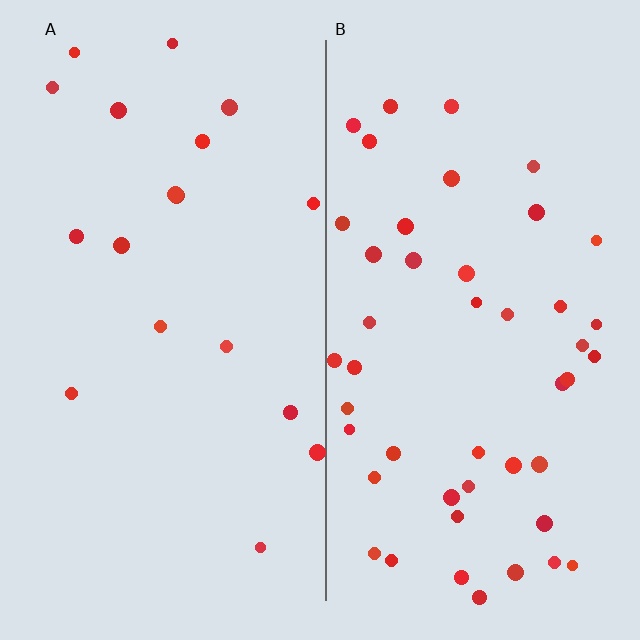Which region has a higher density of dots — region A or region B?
B (the right).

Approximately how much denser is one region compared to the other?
Approximately 2.6× — region B over region A.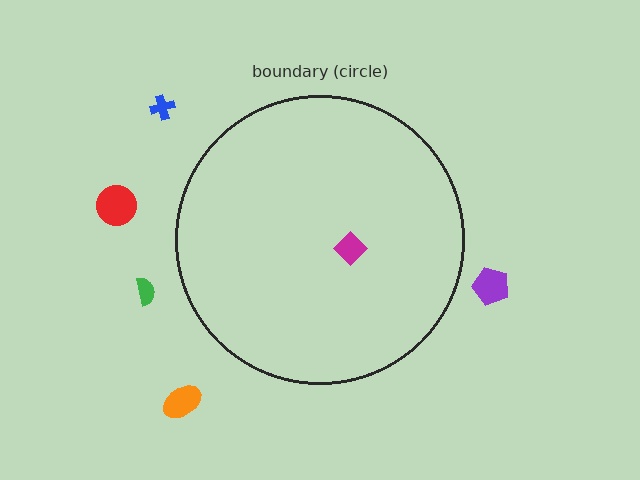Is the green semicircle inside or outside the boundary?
Outside.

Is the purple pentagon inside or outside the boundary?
Outside.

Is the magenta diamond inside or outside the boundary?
Inside.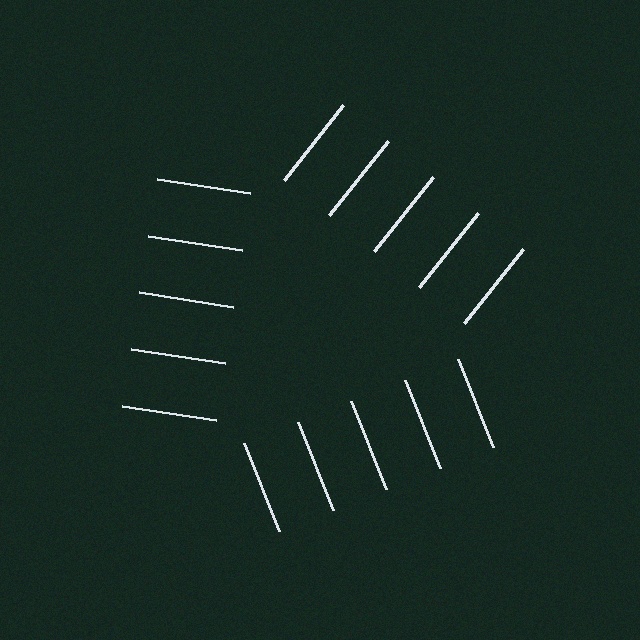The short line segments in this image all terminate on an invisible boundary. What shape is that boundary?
An illusory triangle — the line segments terminate on its edges but no continuous stroke is drawn.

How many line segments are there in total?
15 — 5 along each of the 3 edges.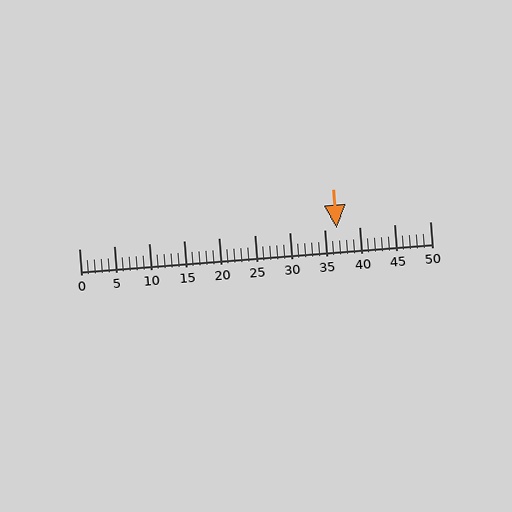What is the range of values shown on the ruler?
The ruler shows values from 0 to 50.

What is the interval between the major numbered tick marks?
The major tick marks are spaced 5 units apart.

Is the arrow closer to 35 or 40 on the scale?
The arrow is closer to 35.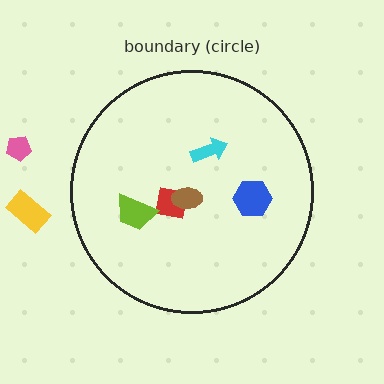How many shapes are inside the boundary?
5 inside, 2 outside.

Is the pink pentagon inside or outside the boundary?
Outside.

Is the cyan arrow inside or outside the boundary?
Inside.